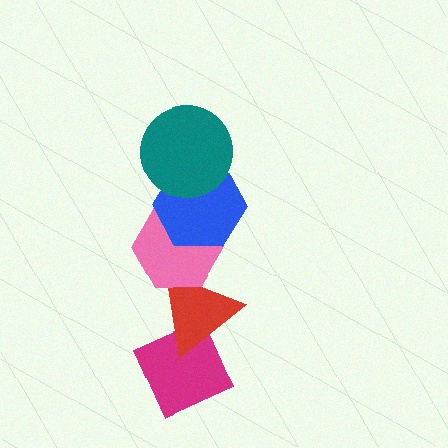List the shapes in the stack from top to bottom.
From top to bottom: the teal circle, the blue hexagon, the pink hexagon, the red triangle, the magenta diamond.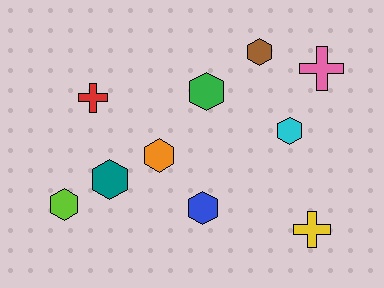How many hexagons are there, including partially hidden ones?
There are 7 hexagons.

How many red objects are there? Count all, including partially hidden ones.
There is 1 red object.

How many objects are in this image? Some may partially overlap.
There are 10 objects.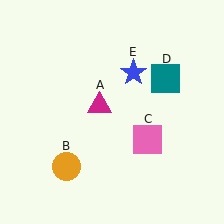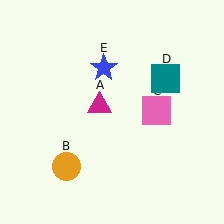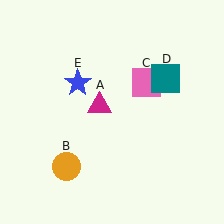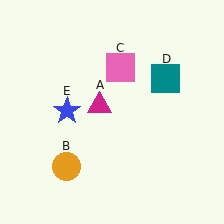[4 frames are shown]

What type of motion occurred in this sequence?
The pink square (object C), blue star (object E) rotated counterclockwise around the center of the scene.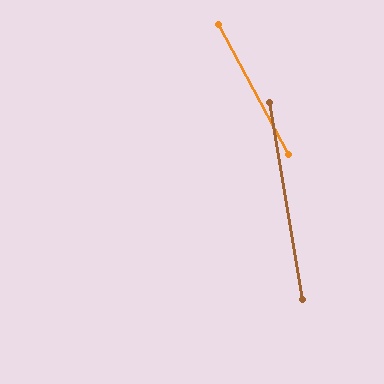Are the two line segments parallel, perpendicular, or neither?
Neither parallel nor perpendicular — they differ by about 19°.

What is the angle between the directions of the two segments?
Approximately 19 degrees.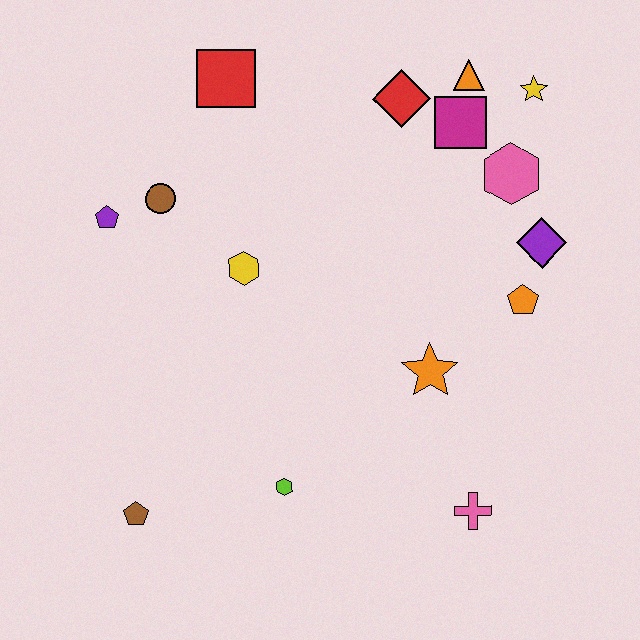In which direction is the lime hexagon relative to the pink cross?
The lime hexagon is to the left of the pink cross.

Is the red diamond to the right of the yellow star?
No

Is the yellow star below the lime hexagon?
No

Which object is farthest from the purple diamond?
The brown pentagon is farthest from the purple diamond.